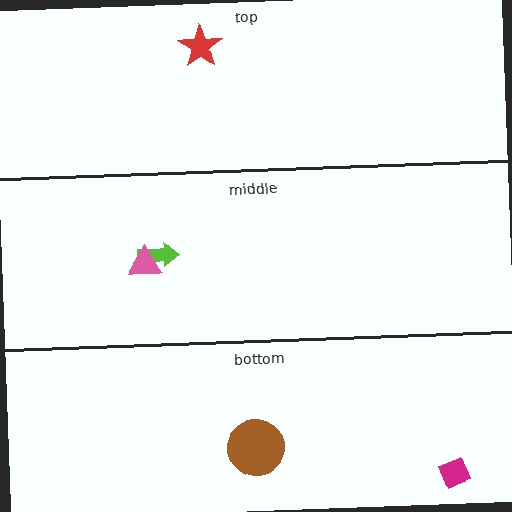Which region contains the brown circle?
The bottom region.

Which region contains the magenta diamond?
The bottom region.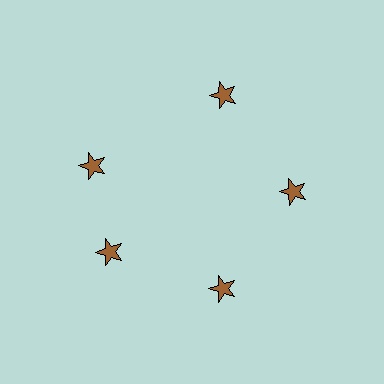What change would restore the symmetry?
The symmetry would be restored by rotating it back into even spacing with its neighbors so that all 5 stars sit at equal angles and equal distance from the center.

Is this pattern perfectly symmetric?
No. The 5 brown stars are arranged in a ring, but one element near the 10 o'clock position is rotated out of alignment along the ring, breaking the 5-fold rotational symmetry.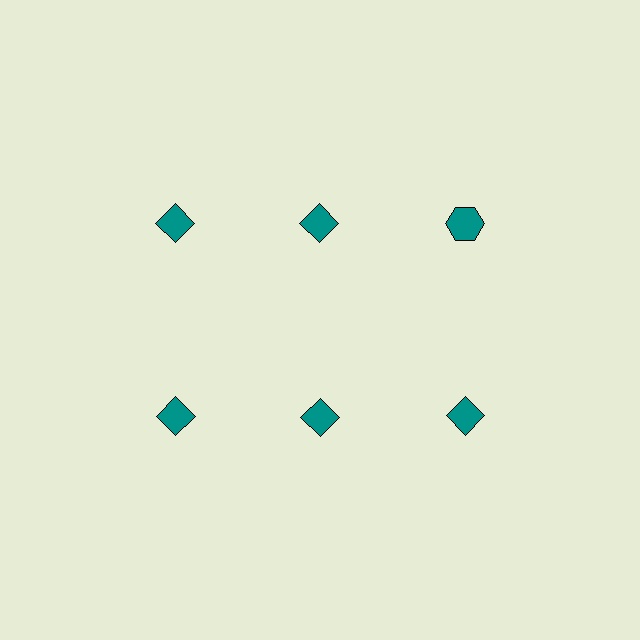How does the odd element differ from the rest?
It has a different shape: hexagon instead of diamond.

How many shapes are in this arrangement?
There are 6 shapes arranged in a grid pattern.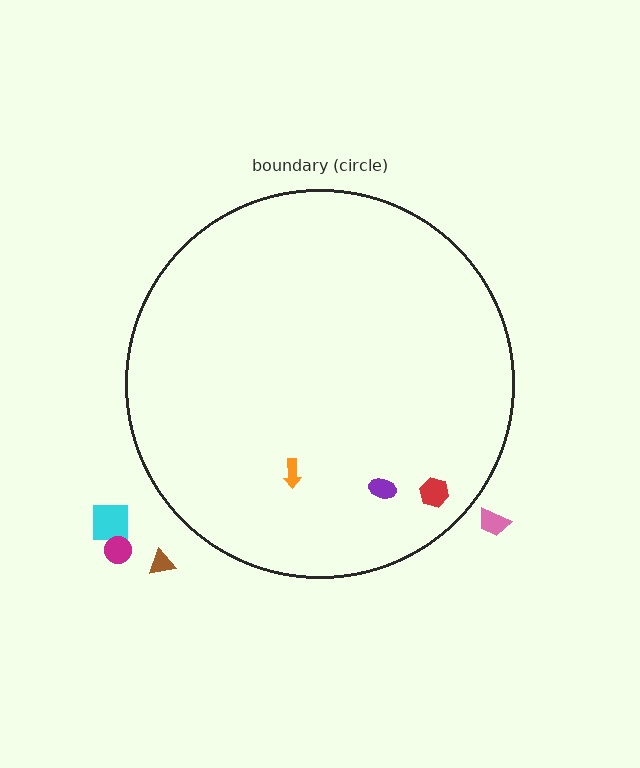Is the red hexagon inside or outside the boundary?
Inside.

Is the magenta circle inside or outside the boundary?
Outside.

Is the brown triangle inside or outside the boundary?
Outside.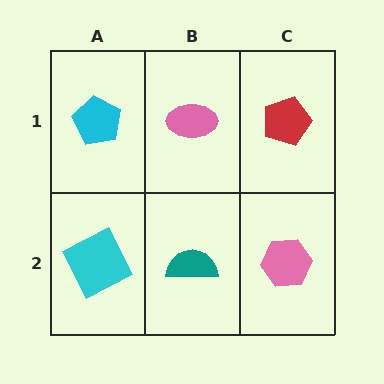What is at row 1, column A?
A cyan pentagon.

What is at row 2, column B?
A teal semicircle.